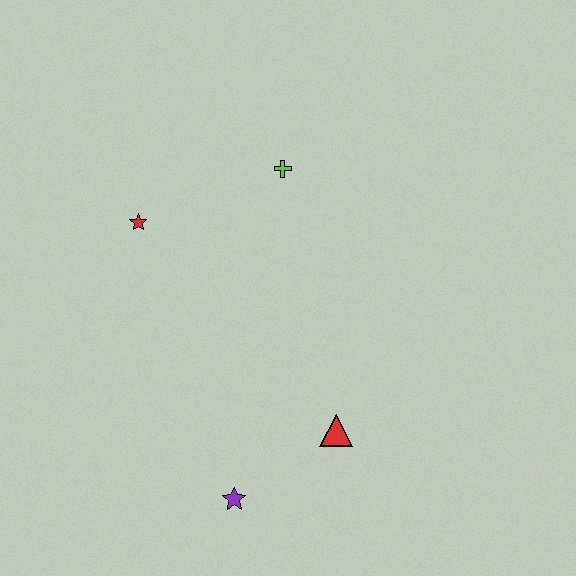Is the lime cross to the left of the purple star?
No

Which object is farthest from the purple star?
The lime cross is farthest from the purple star.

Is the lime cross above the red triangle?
Yes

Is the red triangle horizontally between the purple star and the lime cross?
No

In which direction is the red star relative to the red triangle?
The red star is above the red triangle.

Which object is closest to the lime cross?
The red star is closest to the lime cross.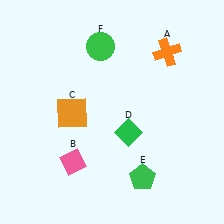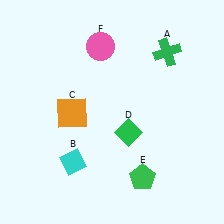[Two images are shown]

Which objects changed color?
A changed from orange to green. B changed from pink to cyan. F changed from green to pink.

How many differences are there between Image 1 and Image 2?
There are 3 differences between the two images.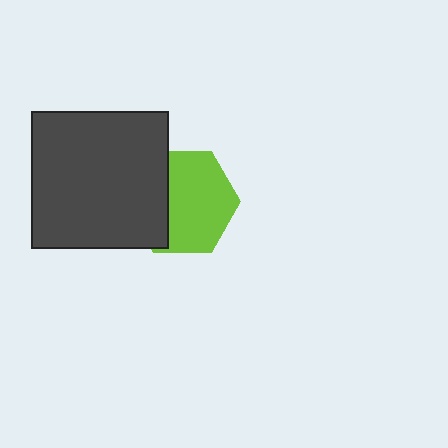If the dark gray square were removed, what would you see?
You would see the complete lime hexagon.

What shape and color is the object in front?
The object in front is a dark gray square.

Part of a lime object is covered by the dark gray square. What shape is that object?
It is a hexagon.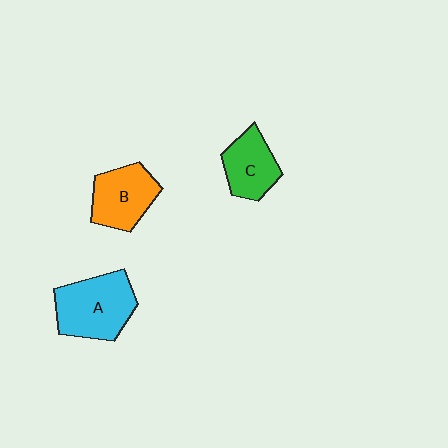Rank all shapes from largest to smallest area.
From largest to smallest: A (cyan), B (orange), C (green).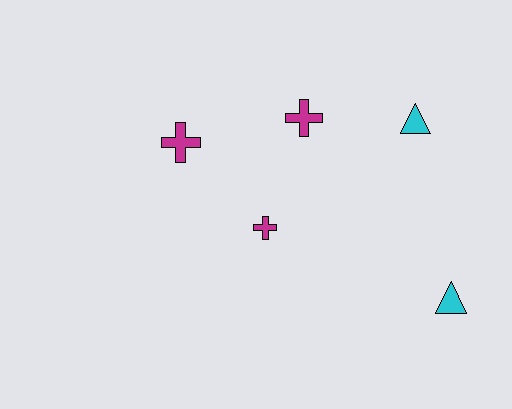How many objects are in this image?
There are 5 objects.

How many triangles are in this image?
There are 2 triangles.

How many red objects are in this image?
There are no red objects.